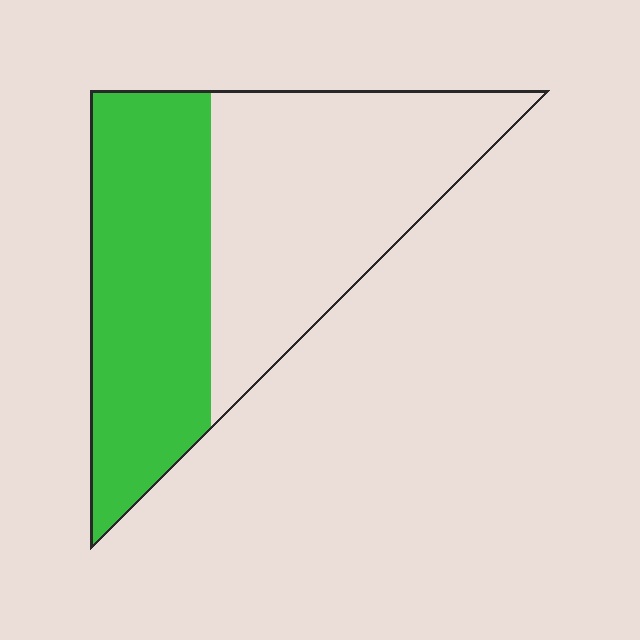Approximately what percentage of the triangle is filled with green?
Approximately 45%.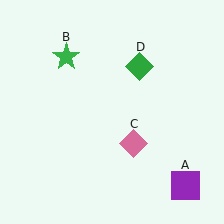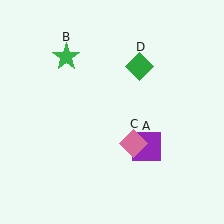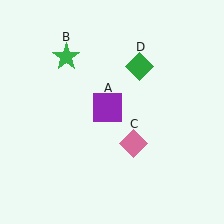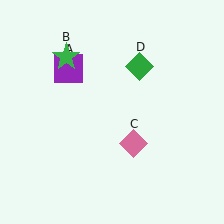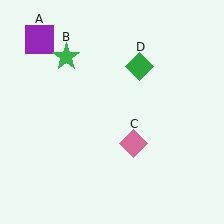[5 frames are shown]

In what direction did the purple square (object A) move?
The purple square (object A) moved up and to the left.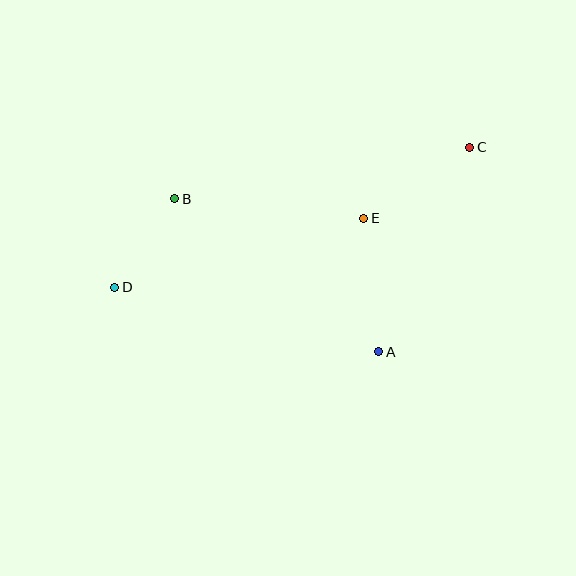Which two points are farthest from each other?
Points C and D are farthest from each other.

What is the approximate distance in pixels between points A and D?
The distance between A and D is approximately 272 pixels.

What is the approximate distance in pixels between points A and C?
The distance between A and C is approximately 224 pixels.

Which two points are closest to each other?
Points B and D are closest to each other.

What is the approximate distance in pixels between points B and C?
The distance between B and C is approximately 300 pixels.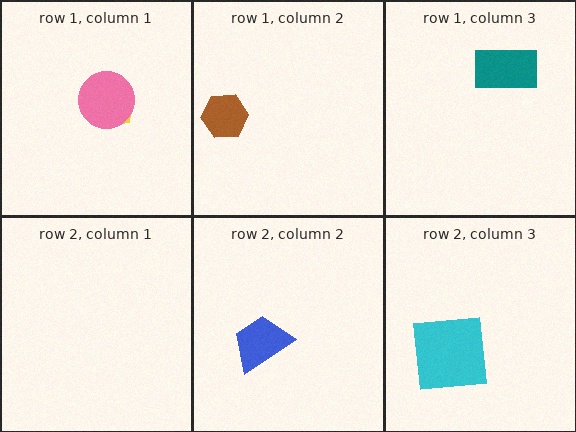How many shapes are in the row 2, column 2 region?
1.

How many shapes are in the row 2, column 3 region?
1.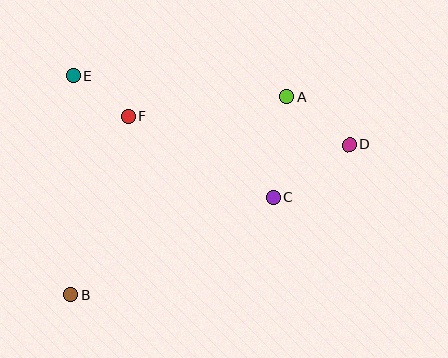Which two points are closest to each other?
Points E and F are closest to each other.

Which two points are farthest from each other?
Points B and D are farthest from each other.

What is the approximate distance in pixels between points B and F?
The distance between B and F is approximately 186 pixels.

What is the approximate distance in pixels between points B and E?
The distance between B and E is approximately 219 pixels.